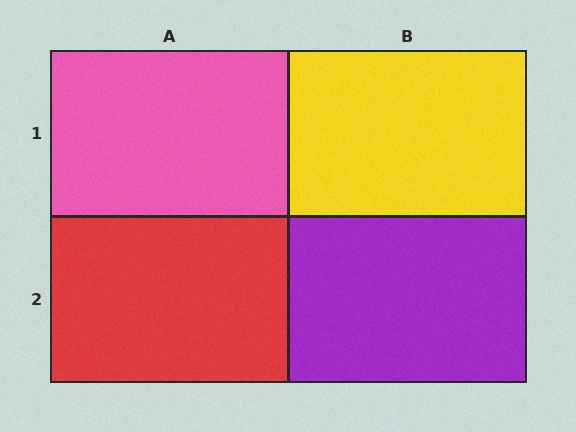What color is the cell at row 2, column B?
Purple.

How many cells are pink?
1 cell is pink.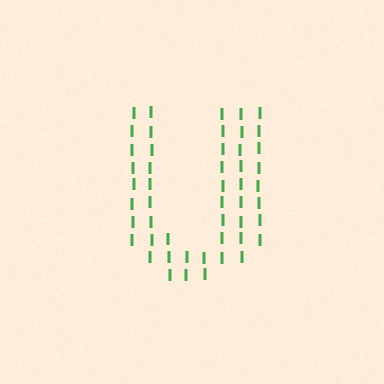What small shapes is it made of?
It is made of small letter I's.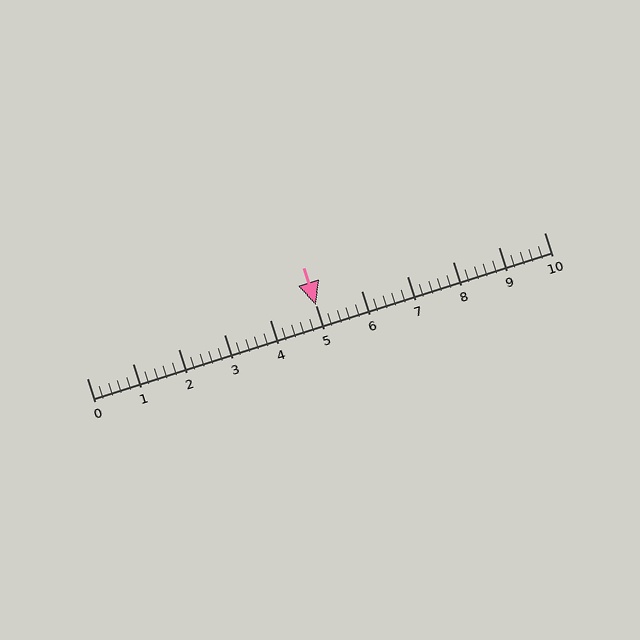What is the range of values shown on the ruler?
The ruler shows values from 0 to 10.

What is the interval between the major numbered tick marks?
The major tick marks are spaced 1 units apart.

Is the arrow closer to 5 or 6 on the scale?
The arrow is closer to 5.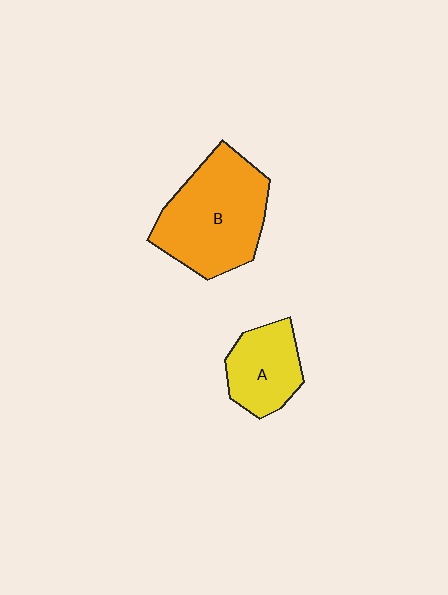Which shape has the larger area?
Shape B (orange).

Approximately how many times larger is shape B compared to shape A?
Approximately 1.9 times.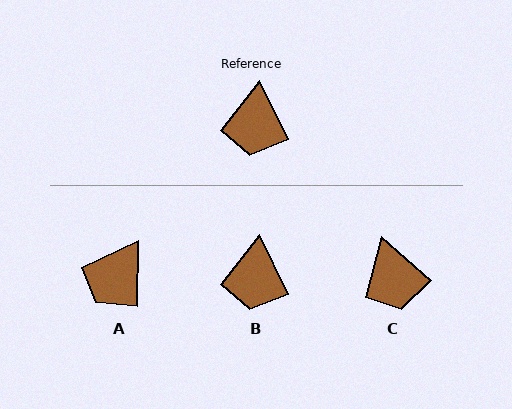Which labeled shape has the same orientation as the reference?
B.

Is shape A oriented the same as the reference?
No, it is off by about 27 degrees.